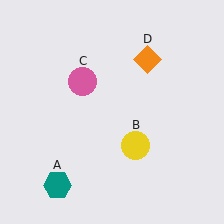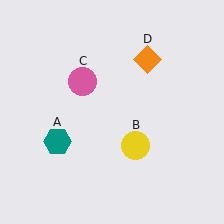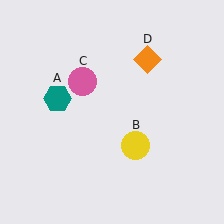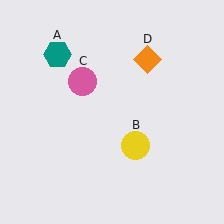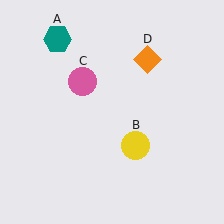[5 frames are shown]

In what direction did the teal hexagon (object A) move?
The teal hexagon (object A) moved up.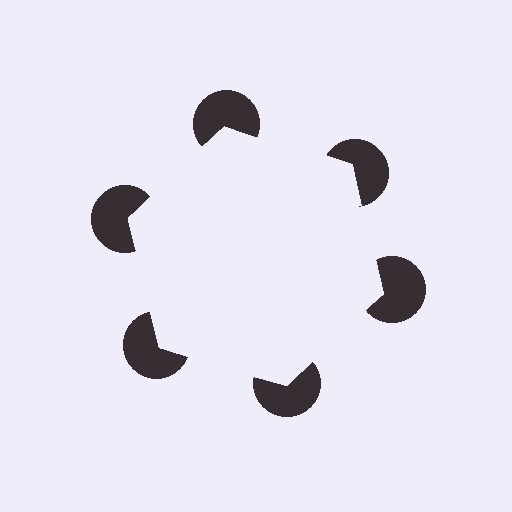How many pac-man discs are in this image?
There are 6 — one at each vertex of the illusory hexagon.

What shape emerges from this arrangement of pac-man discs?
An illusory hexagon — its edges are inferred from the aligned wedge cuts in the pac-man discs, not physically drawn.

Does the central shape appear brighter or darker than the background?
It typically appears slightly brighter than the background, even though no actual brightness change is drawn.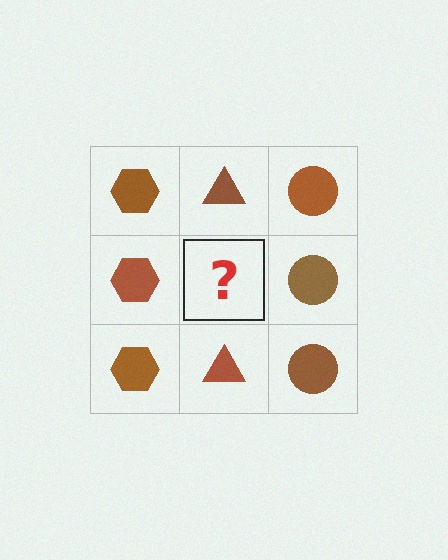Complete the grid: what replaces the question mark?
The question mark should be replaced with a brown triangle.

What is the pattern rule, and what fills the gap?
The rule is that each column has a consistent shape. The gap should be filled with a brown triangle.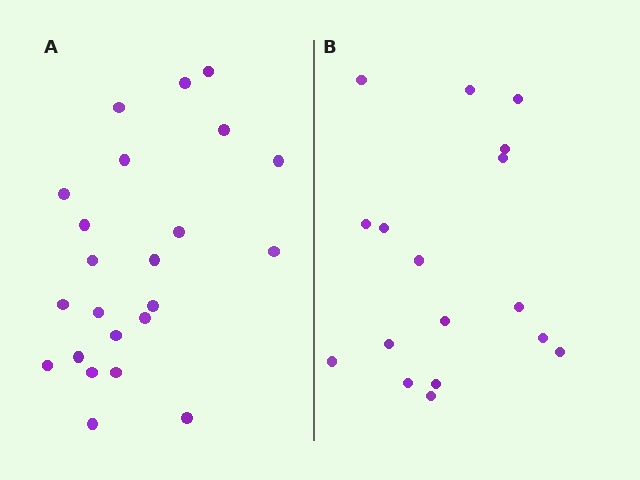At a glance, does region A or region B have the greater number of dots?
Region A (the left region) has more dots.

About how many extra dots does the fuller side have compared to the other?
Region A has about 6 more dots than region B.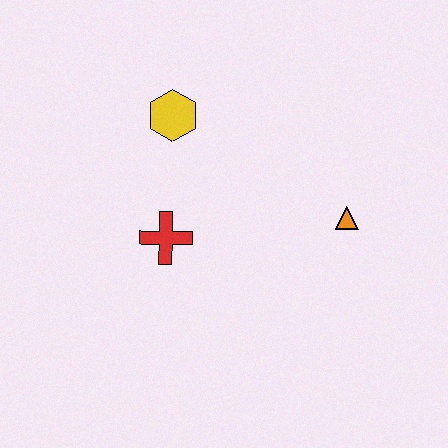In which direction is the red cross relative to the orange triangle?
The red cross is to the left of the orange triangle.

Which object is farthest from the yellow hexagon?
The orange triangle is farthest from the yellow hexagon.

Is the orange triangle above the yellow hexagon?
No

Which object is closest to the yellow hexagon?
The red cross is closest to the yellow hexagon.